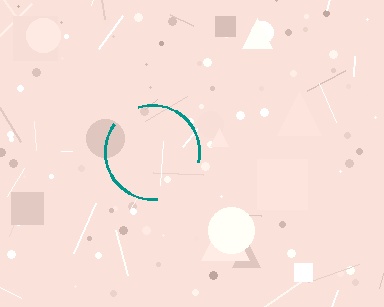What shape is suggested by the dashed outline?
The dashed outline suggests a circle.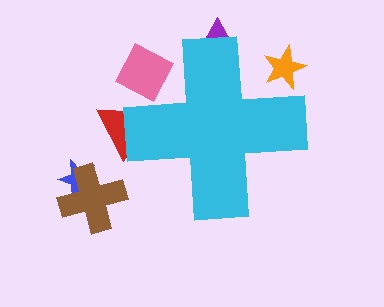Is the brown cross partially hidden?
No, the brown cross is fully visible.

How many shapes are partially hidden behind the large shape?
4 shapes are partially hidden.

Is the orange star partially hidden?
Yes, the orange star is partially hidden behind the cyan cross.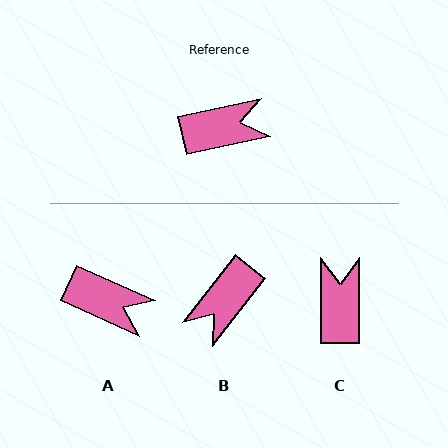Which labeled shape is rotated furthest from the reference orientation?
B, about 140 degrees away.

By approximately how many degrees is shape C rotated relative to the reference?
Approximately 78 degrees counter-clockwise.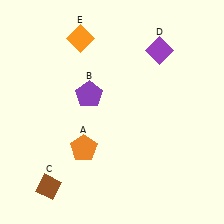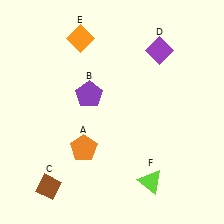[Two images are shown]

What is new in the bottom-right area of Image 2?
A lime triangle (F) was added in the bottom-right area of Image 2.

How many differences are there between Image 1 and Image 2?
There is 1 difference between the two images.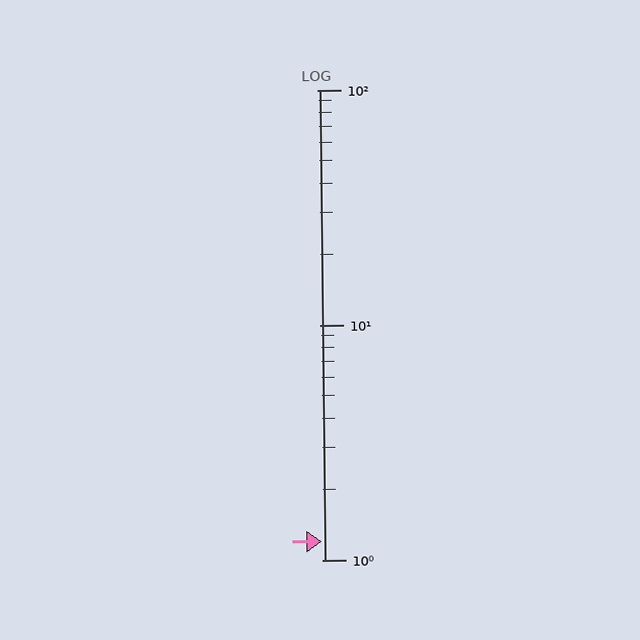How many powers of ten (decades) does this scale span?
The scale spans 2 decades, from 1 to 100.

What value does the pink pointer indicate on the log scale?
The pointer indicates approximately 1.2.